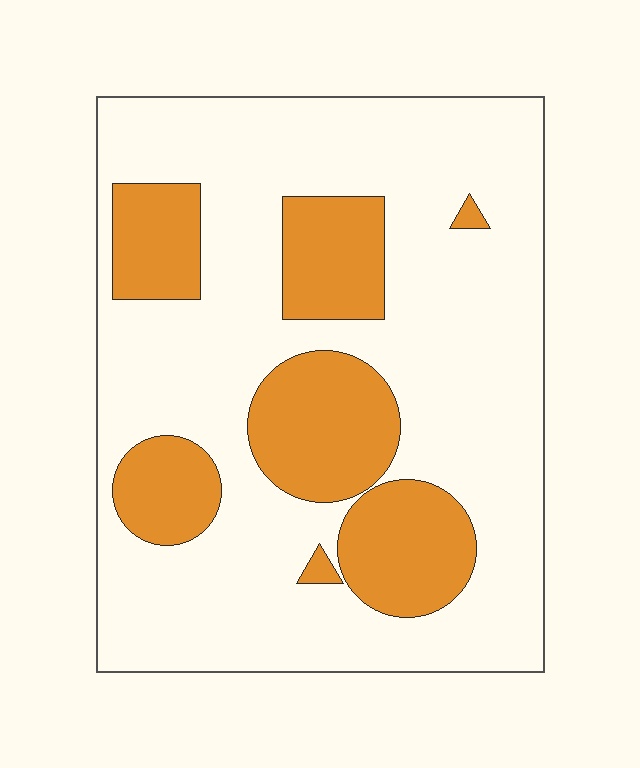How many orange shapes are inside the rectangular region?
7.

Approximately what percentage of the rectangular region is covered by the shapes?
Approximately 25%.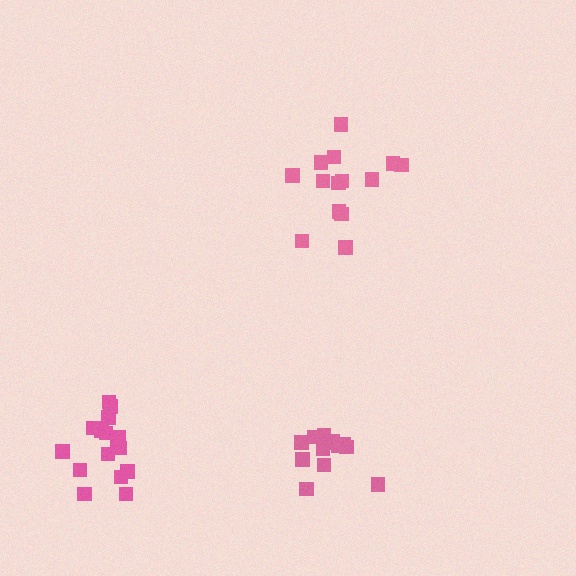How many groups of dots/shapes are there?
There are 3 groups.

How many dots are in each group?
Group 1: 14 dots, Group 2: 16 dots, Group 3: 14 dots (44 total).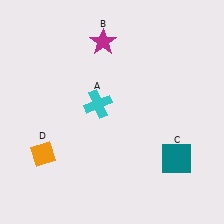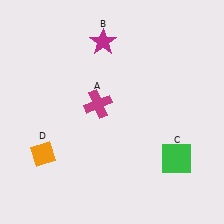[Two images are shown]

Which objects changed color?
A changed from cyan to magenta. C changed from teal to green.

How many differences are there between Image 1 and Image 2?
There are 2 differences between the two images.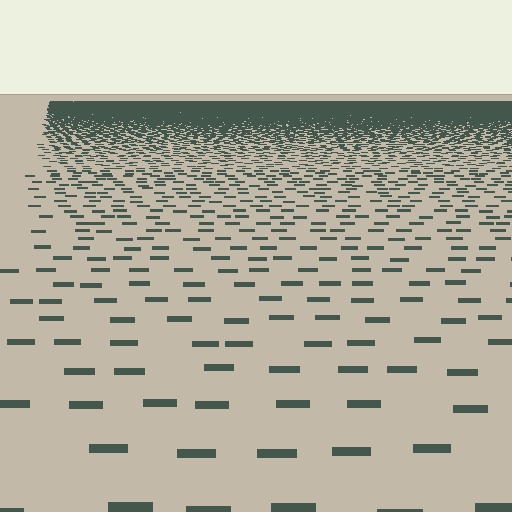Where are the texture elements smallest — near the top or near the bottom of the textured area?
Near the top.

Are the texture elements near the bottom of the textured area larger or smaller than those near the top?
Larger. Near the bottom, elements are closer to the viewer and appear at a bigger on-screen size.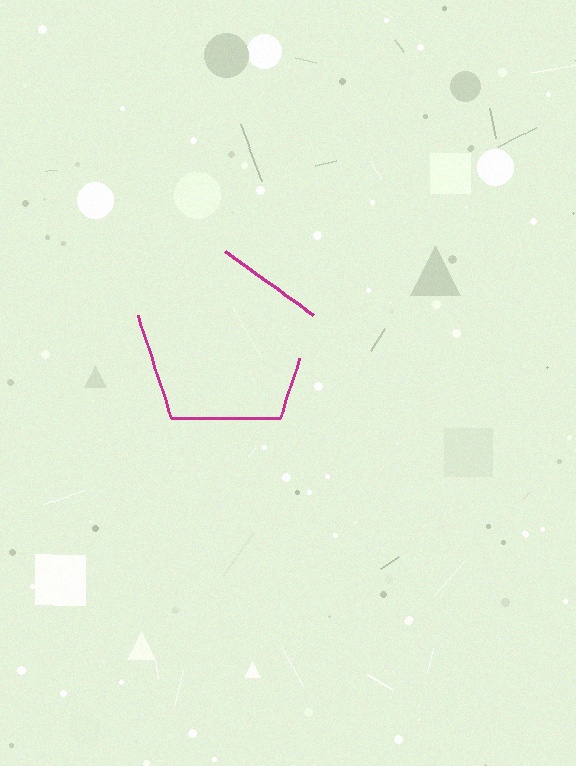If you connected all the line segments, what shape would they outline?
They would outline a pentagon.